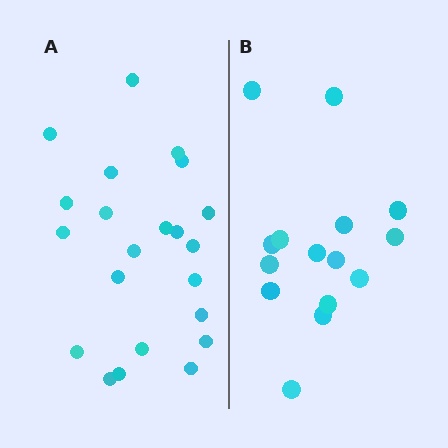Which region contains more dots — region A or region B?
Region A (the left region) has more dots.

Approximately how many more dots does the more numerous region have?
Region A has roughly 8 or so more dots than region B.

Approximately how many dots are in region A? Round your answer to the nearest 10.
About 20 dots. (The exact count is 22, which rounds to 20.)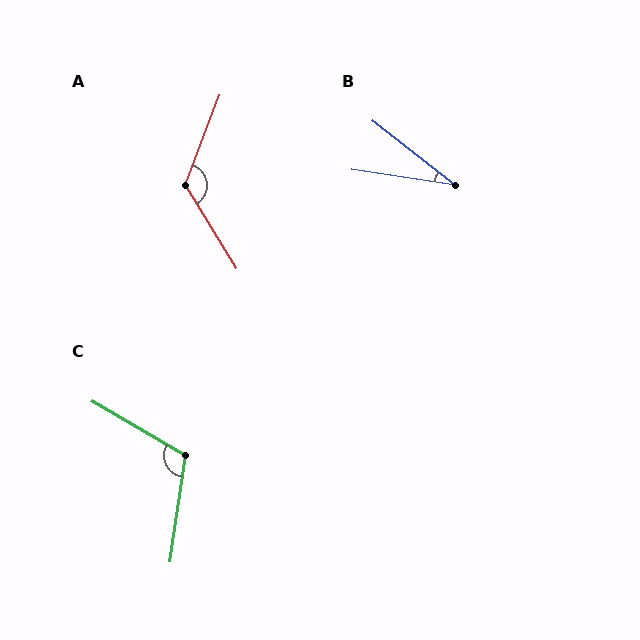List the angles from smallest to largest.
B (30°), C (112°), A (128°).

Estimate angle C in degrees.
Approximately 112 degrees.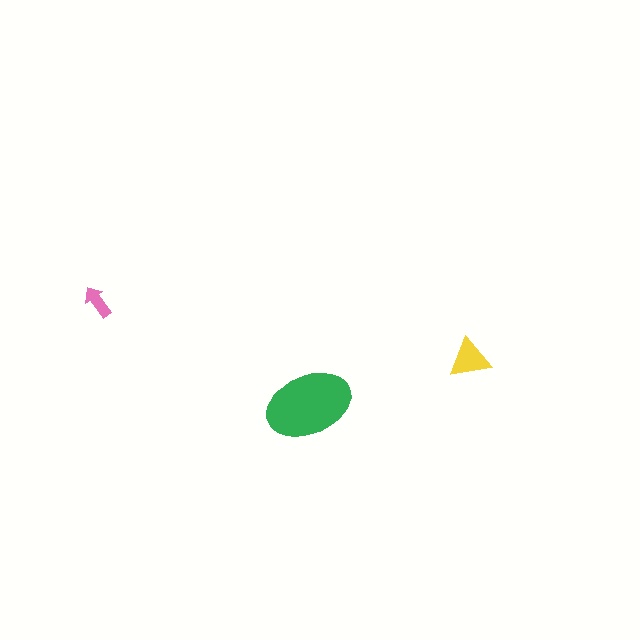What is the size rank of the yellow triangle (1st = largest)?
2nd.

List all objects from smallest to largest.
The pink arrow, the yellow triangle, the green ellipse.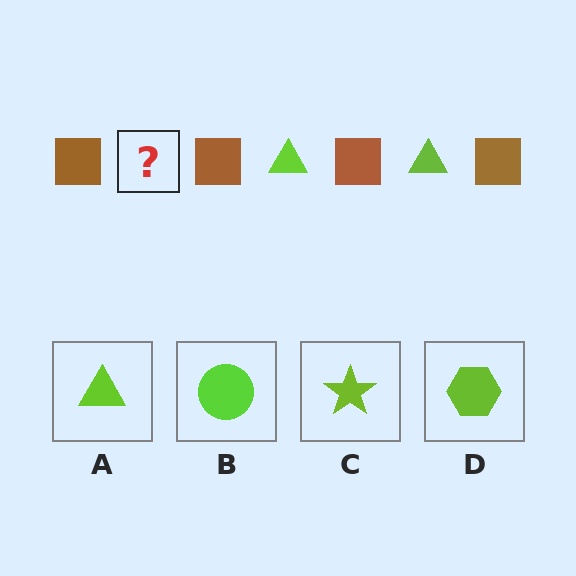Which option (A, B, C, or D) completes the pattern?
A.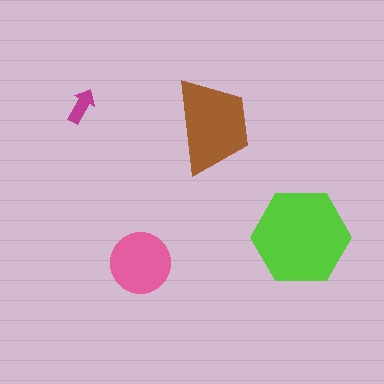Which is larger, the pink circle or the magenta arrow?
The pink circle.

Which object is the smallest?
The magenta arrow.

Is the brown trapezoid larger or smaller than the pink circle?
Larger.